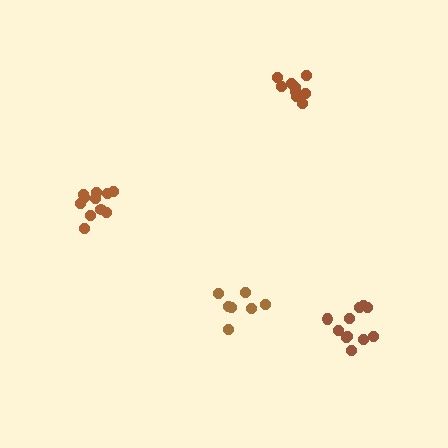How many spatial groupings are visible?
There are 4 spatial groupings.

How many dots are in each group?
Group 1: 11 dots, Group 2: 11 dots, Group 3: 7 dots, Group 4: 10 dots (39 total).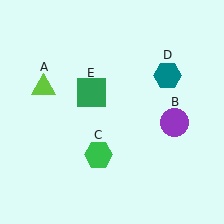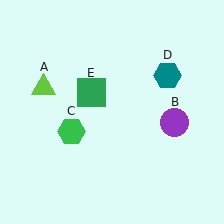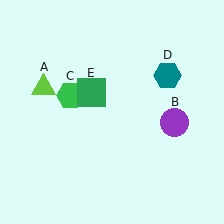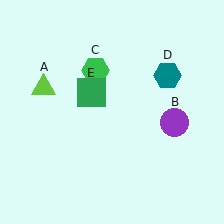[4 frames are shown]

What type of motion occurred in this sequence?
The green hexagon (object C) rotated clockwise around the center of the scene.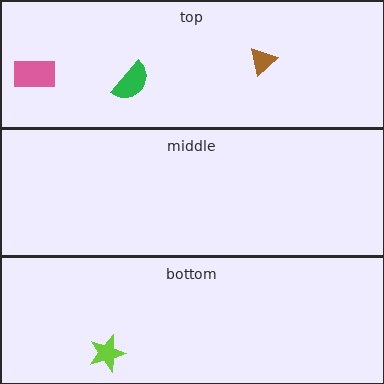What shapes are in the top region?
The pink rectangle, the green semicircle, the brown triangle.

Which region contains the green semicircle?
The top region.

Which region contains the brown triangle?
The top region.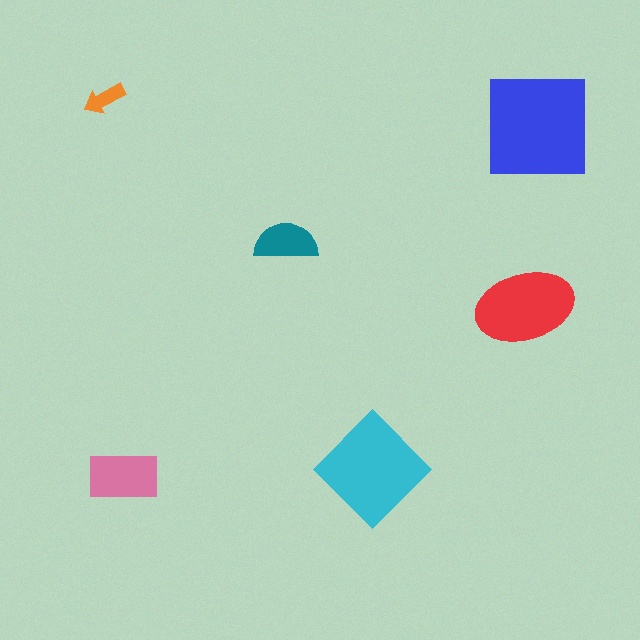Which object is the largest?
The blue square.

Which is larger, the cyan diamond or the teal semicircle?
The cyan diamond.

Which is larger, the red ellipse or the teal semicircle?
The red ellipse.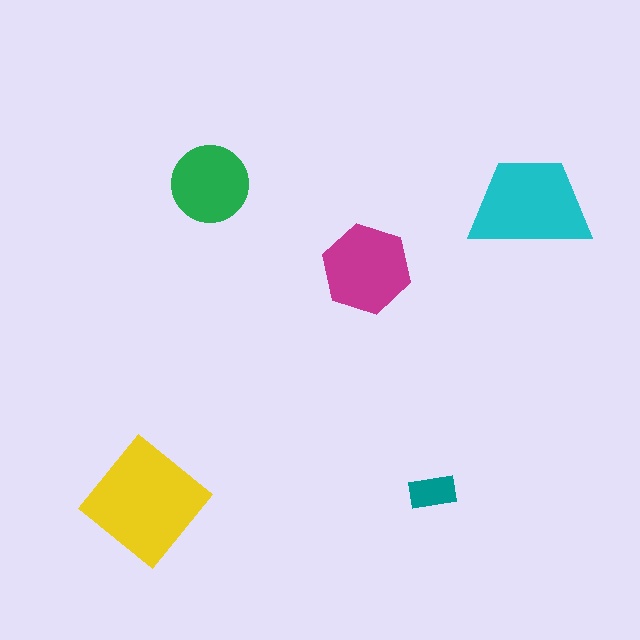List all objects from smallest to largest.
The teal rectangle, the green circle, the magenta hexagon, the cyan trapezoid, the yellow diamond.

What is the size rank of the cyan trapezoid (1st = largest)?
2nd.